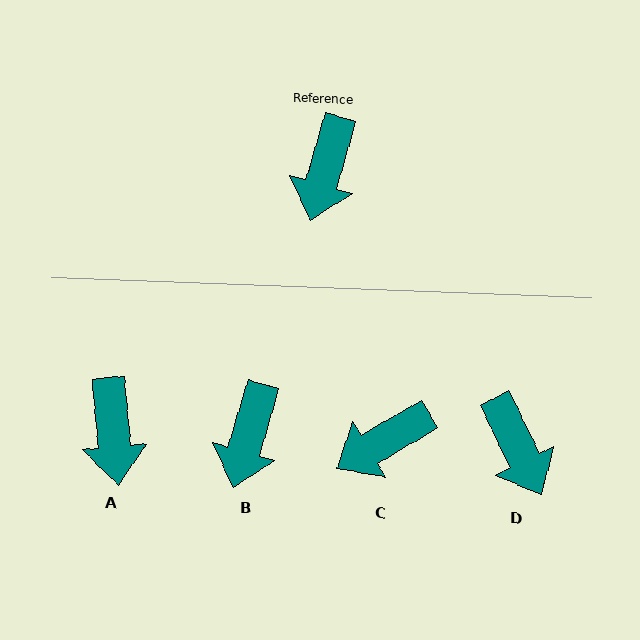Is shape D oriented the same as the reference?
No, it is off by about 42 degrees.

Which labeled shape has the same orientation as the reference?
B.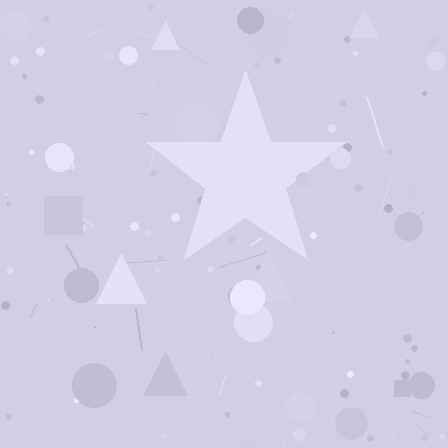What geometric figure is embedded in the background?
A star is embedded in the background.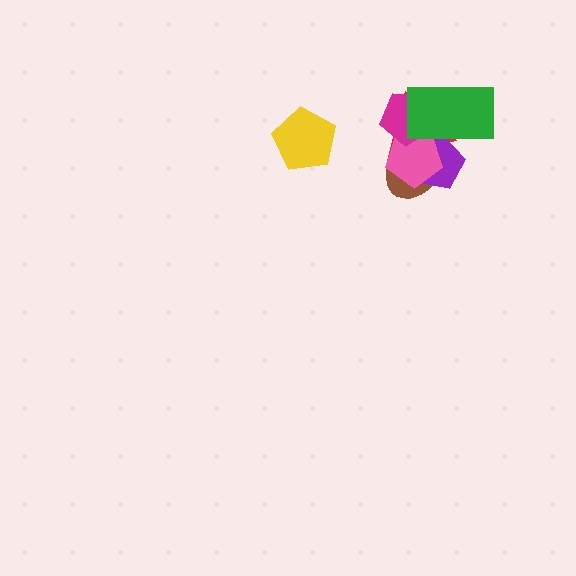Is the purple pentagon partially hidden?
Yes, it is partially covered by another shape.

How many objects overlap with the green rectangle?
5 objects overlap with the green rectangle.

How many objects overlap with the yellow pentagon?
0 objects overlap with the yellow pentagon.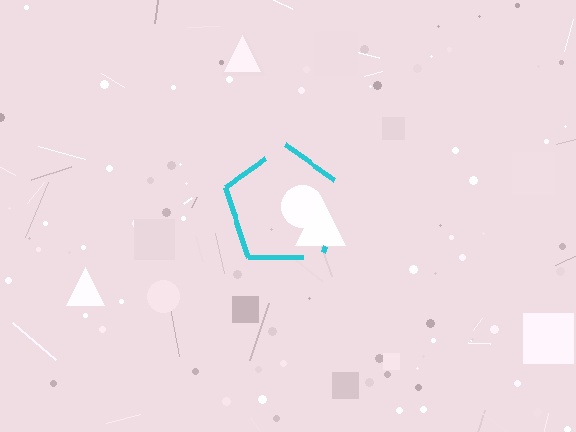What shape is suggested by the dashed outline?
The dashed outline suggests a pentagon.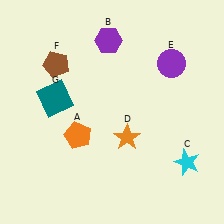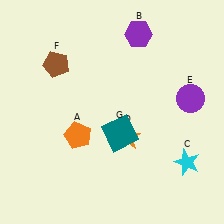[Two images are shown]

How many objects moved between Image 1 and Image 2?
3 objects moved between the two images.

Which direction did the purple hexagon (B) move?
The purple hexagon (B) moved right.